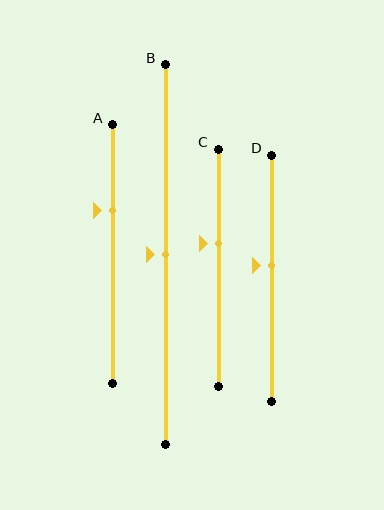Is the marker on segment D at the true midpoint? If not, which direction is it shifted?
No, the marker on segment D is shifted upward by about 5% of the segment length.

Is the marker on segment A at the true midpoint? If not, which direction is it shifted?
No, the marker on segment A is shifted upward by about 17% of the segment length.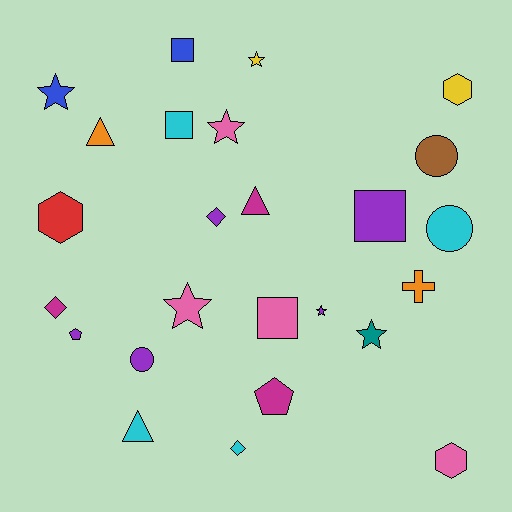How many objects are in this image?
There are 25 objects.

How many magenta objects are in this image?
There are 3 magenta objects.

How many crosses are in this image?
There is 1 cross.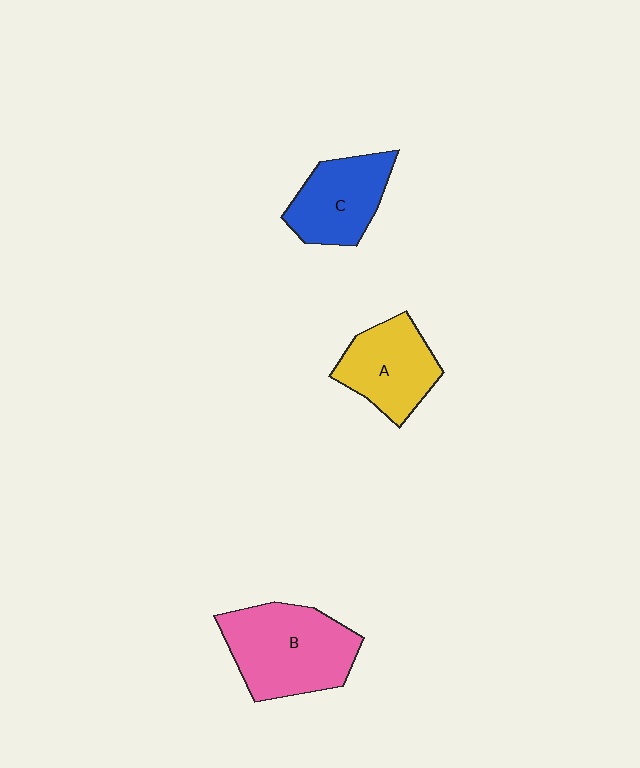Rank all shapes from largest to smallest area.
From largest to smallest: B (pink), A (yellow), C (blue).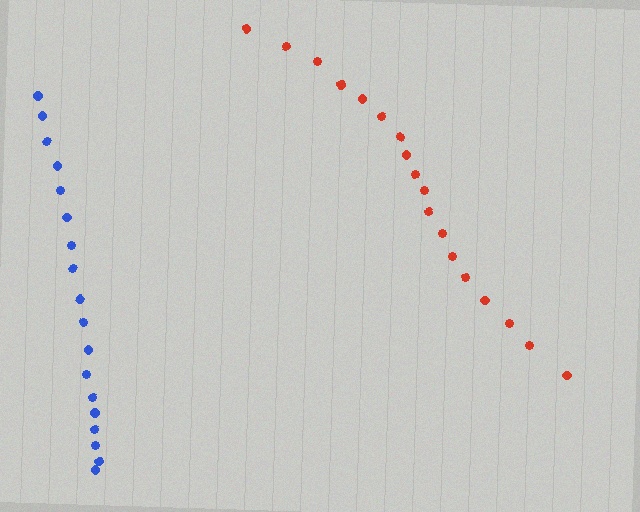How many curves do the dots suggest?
There are 2 distinct paths.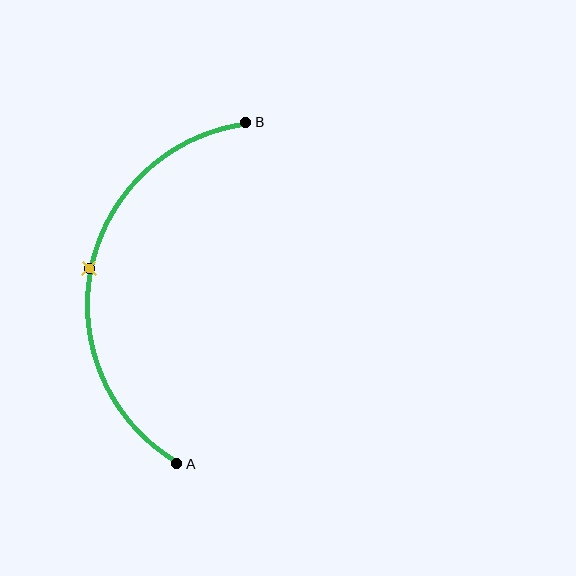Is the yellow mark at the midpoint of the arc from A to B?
Yes. The yellow mark lies on the arc at equal arc-length from both A and B — it is the arc midpoint.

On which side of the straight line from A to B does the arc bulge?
The arc bulges to the left of the straight line connecting A and B.